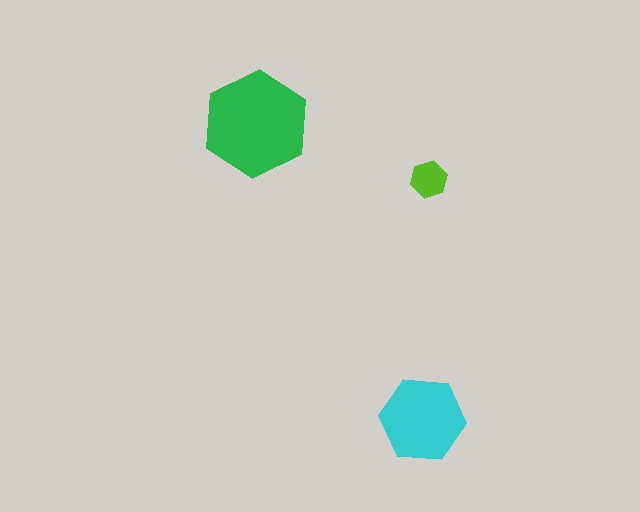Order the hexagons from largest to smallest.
the green one, the cyan one, the lime one.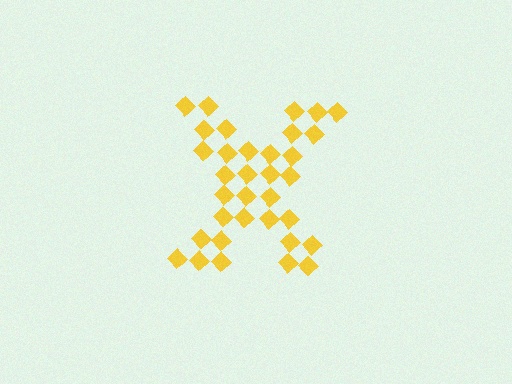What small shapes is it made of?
It is made of small diamonds.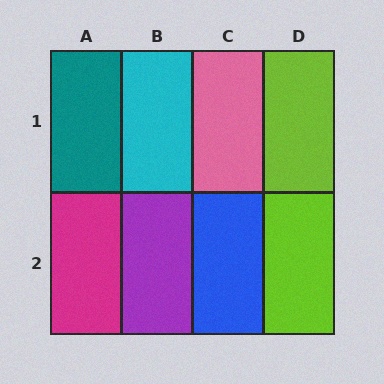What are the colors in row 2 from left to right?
Magenta, purple, blue, lime.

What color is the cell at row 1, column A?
Teal.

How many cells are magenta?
1 cell is magenta.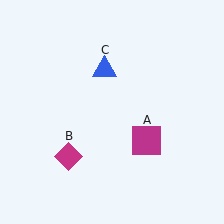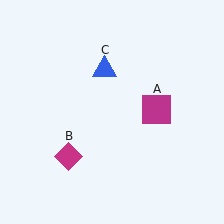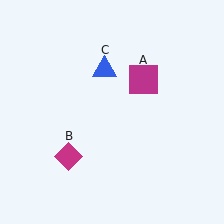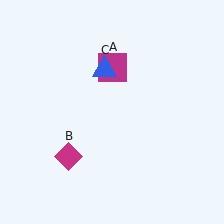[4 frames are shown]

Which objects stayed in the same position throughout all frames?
Magenta diamond (object B) and blue triangle (object C) remained stationary.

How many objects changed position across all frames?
1 object changed position: magenta square (object A).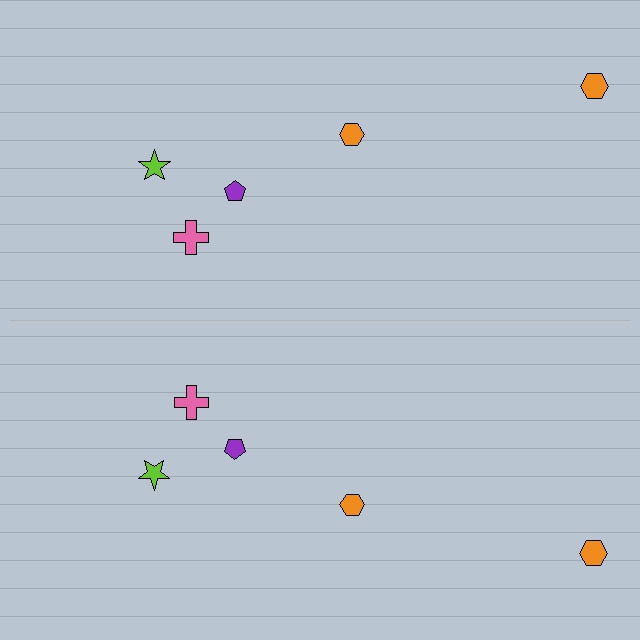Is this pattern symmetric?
Yes, this pattern has bilateral (reflection) symmetry.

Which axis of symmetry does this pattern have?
The pattern has a horizontal axis of symmetry running through the center of the image.